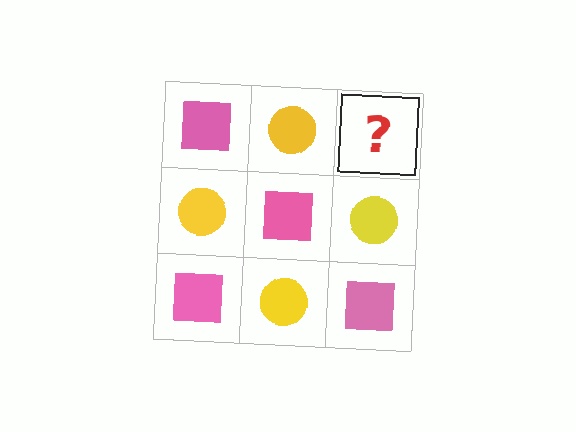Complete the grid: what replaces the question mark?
The question mark should be replaced with a pink square.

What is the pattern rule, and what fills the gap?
The rule is that it alternates pink square and yellow circle in a checkerboard pattern. The gap should be filled with a pink square.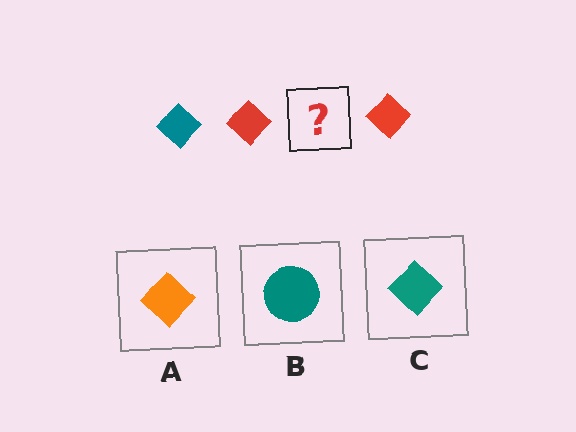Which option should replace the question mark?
Option C.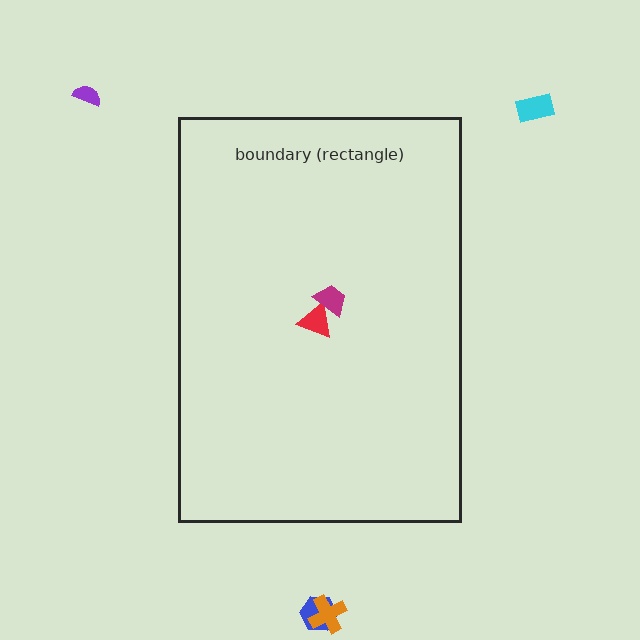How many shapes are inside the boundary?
2 inside, 4 outside.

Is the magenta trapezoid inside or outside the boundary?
Inside.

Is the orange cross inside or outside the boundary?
Outside.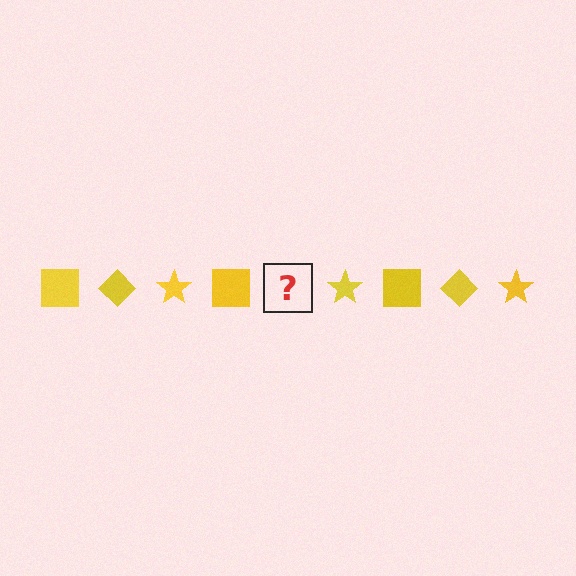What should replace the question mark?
The question mark should be replaced with a yellow diamond.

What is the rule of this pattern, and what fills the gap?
The rule is that the pattern cycles through square, diamond, star shapes in yellow. The gap should be filled with a yellow diamond.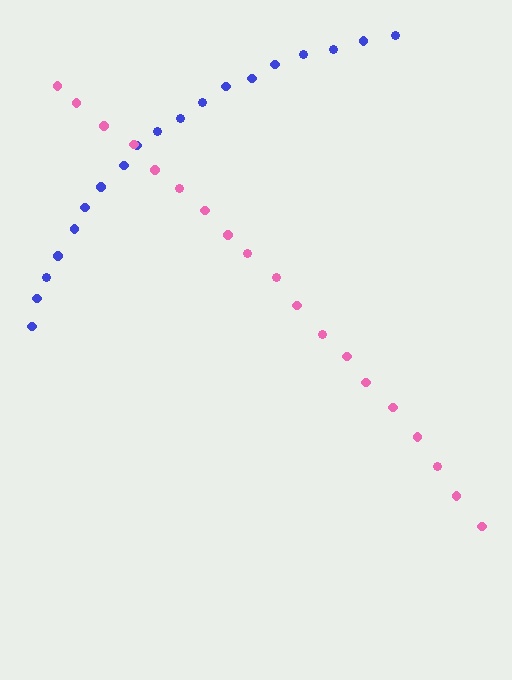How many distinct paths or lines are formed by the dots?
There are 2 distinct paths.